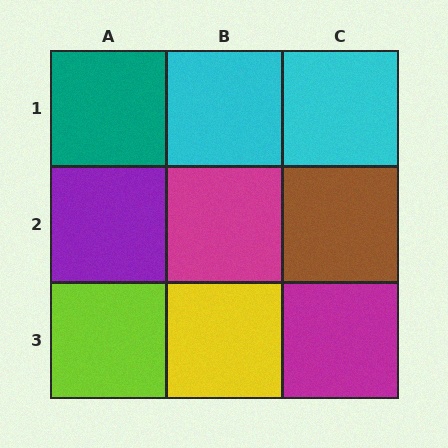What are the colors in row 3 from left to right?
Lime, yellow, magenta.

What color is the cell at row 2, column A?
Purple.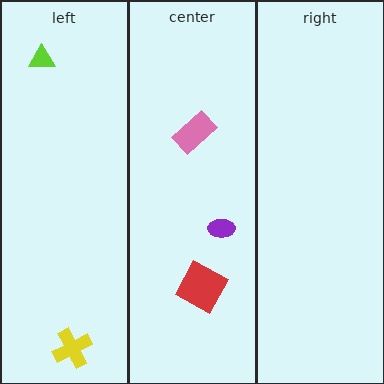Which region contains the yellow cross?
The left region.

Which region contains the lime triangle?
The left region.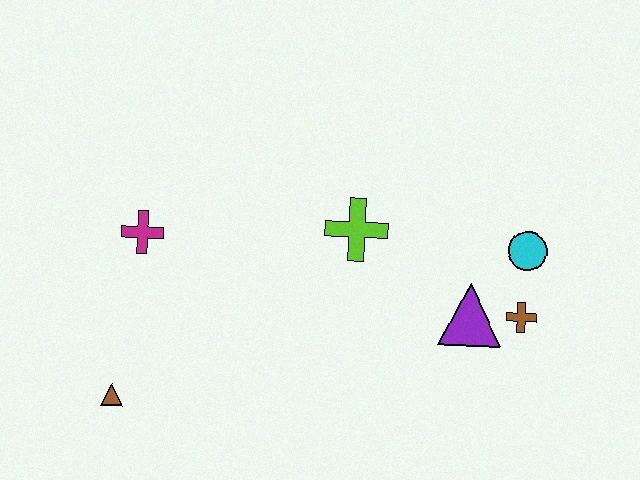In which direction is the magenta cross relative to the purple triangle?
The magenta cross is to the left of the purple triangle.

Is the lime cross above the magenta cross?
Yes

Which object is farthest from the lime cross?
The brown triangle is farthest from the lime cross.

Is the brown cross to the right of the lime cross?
Yes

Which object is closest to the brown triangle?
The magenta cross is closest to the brown triangle.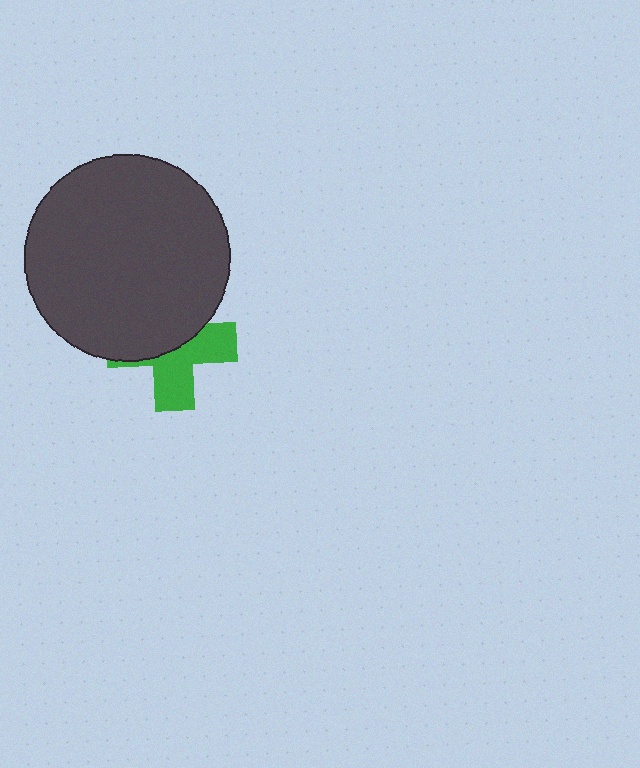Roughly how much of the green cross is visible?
About half of it is visible (roughly 49%).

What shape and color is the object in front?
The object in front is a dark gray circle.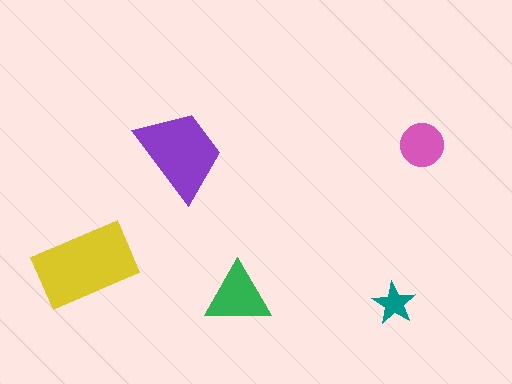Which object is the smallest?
The teal star.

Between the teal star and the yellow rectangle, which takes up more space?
The yellow rectangle.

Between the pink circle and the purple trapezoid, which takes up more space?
The purple trapezoid.